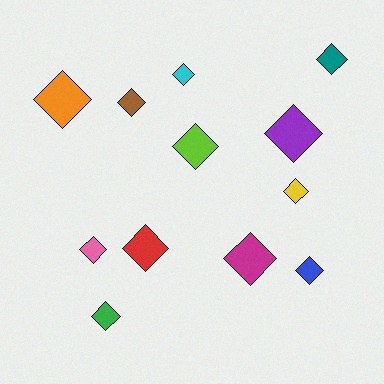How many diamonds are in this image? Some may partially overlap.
There are 12 diamonds.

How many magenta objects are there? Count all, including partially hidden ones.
There is 1 magenta object.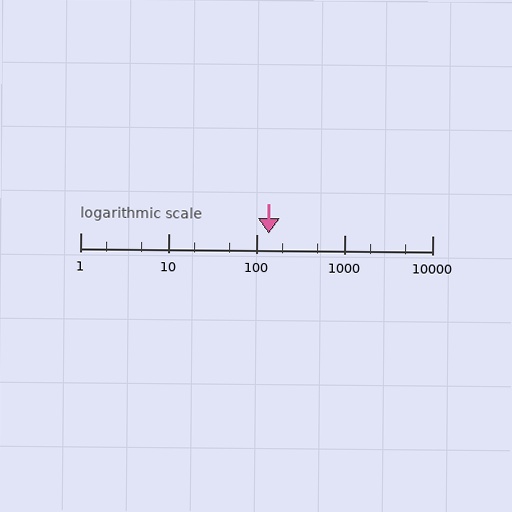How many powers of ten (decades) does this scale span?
The scale spans 4 decades, from 1 to 10000.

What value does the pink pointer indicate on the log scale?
The pointer indicates approximately 140.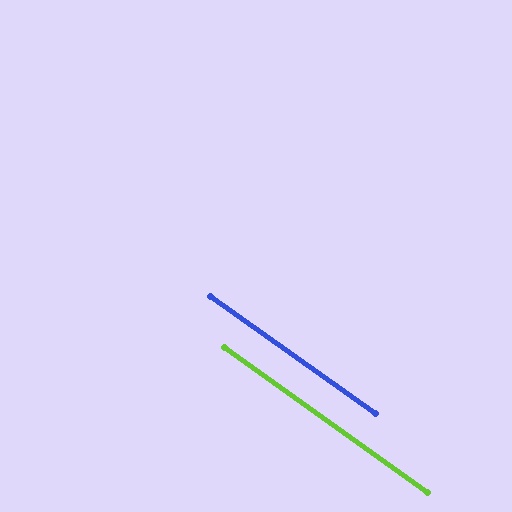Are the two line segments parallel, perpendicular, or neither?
Parallel — their directions differ by only 0.4°.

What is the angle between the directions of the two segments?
Approximately 0 degrees.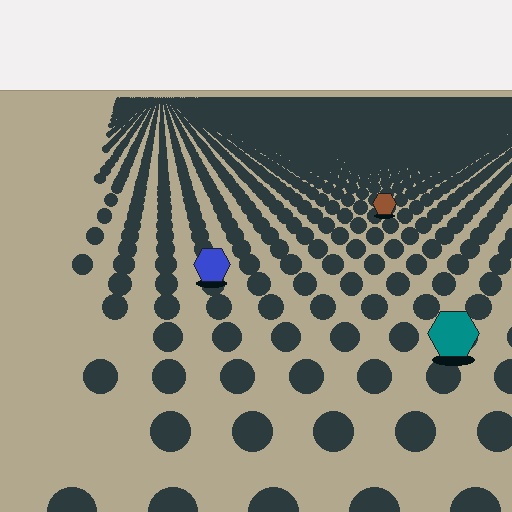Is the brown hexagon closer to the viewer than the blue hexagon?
No. The blue hexagon is closer — you can tell from the texture gradient: the ground texture is coarser near it.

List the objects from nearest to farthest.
From nearest to farthest: the teal hexagon, the blue hexagon, the brown hexagon.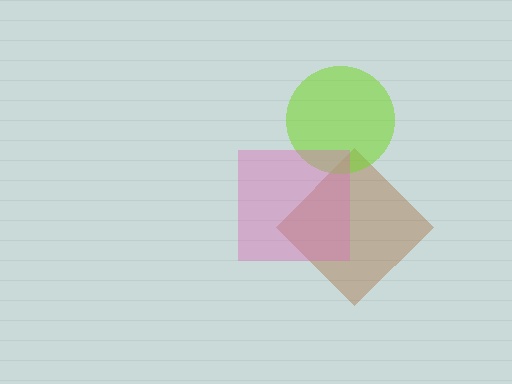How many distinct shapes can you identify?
There are 3 distinct shapes: a brown diamond, a lime circle, a pink square.